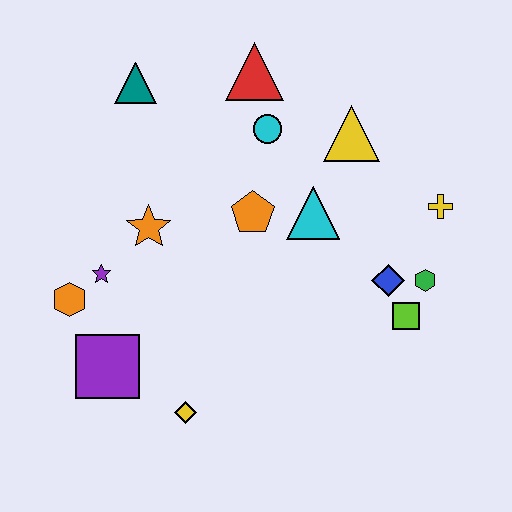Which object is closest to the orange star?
The purple star is closest to the orange star.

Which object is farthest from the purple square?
The yellow cross is farthest from the purple square.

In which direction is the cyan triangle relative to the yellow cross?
The cyan triangle is to the left of the yellow cross.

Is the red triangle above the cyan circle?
Yes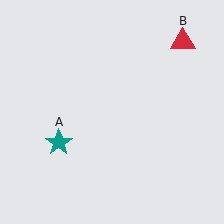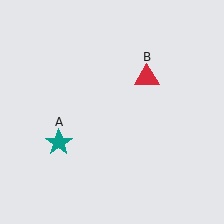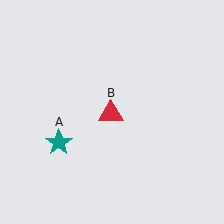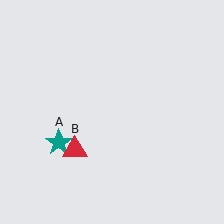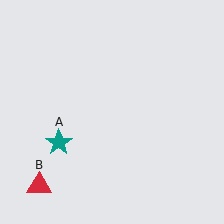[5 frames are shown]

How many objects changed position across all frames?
1 object changed position: red triangle (object B).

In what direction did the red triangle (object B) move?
The red triangle (object B) moved down and to the left.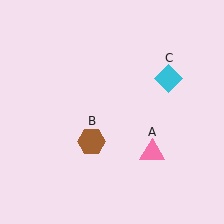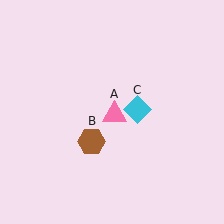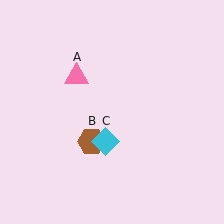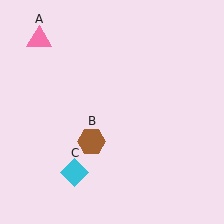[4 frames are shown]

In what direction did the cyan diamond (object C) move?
The cyan diamond (object C) moved down and to the left.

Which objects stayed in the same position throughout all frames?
Brown hexagon (object B) remained stationary.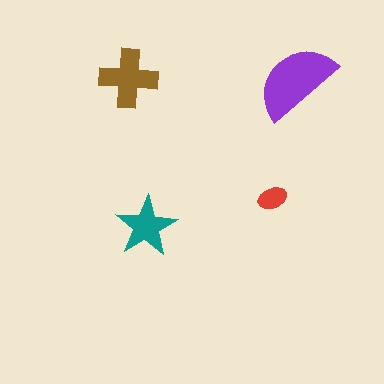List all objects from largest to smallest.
The purple semicircle, the brown cross, the teal star, the red ellipse.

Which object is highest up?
The brown cross is topmost.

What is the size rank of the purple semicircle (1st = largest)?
1st.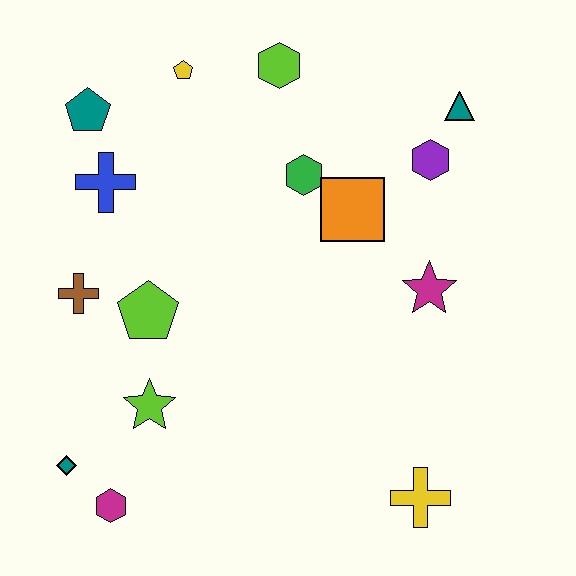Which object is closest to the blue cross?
The teal pentagon is closest to the blue cross.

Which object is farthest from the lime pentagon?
The teal triangle is farthest from the lime pentagon.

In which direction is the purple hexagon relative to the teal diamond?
The purple hexagon is to the right of the teal diamond.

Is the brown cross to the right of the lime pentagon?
No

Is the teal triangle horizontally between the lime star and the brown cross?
No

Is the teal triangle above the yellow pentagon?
No